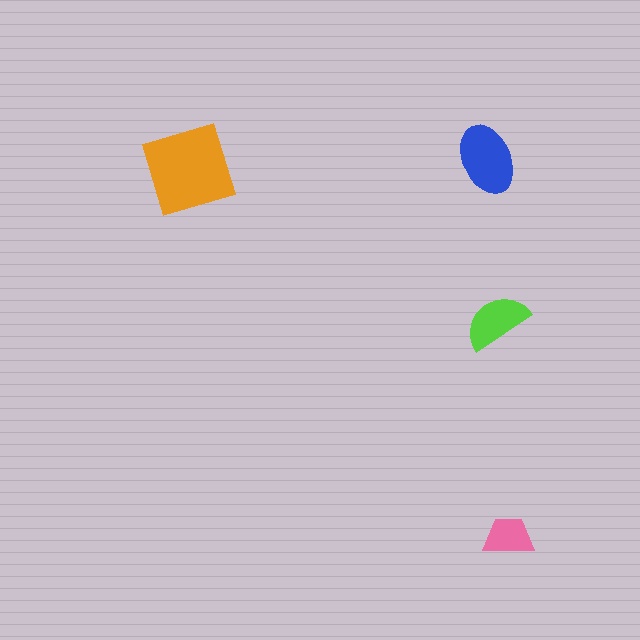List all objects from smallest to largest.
The pink trapezoid, the lime semicircle, the blue ellipse, the orange diamond.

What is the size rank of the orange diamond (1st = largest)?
1st.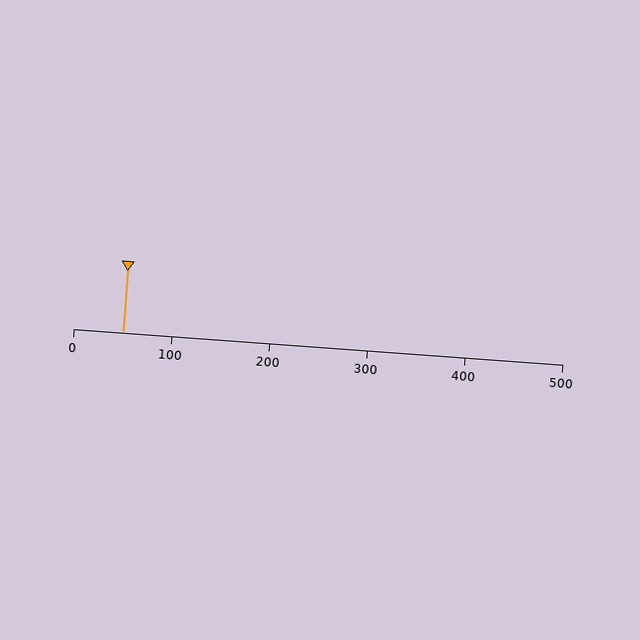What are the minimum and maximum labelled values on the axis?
The axis runs from 0 to 500.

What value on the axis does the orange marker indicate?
The marker indicates approximately 50.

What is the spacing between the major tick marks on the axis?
The major ticks are spaced 100 apart.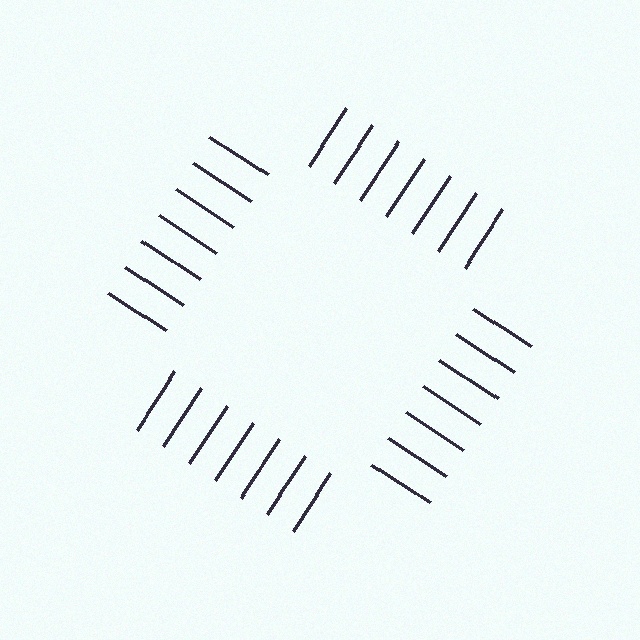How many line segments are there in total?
28 — 7 along each of the 4 edges.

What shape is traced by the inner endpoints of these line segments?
An illusory square — the line segments terminate on its edges but no continuous stroke is drawn.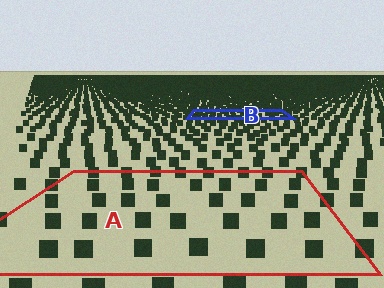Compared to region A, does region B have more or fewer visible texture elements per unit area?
Region B has more texture elements per unit area — they are packed more densely because it is farther away.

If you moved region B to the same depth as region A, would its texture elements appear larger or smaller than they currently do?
They would appear larger. At a closer depth, the same texture elements are projected at a bigger on-screen size.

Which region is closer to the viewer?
Region A is closer. The texture elements there are larger and more spread out.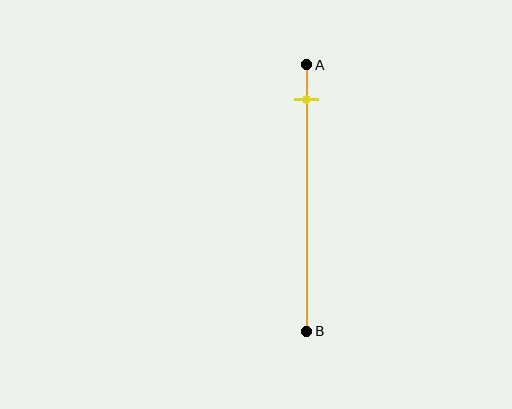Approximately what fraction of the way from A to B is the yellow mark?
The yellow mark is approximately 15% of the way from A to B.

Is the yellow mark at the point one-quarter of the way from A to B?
No, the mark is at about 15% from A, not at the 25% one-quarter point.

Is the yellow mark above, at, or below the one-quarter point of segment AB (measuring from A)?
The yellow mark is above the one-quarter point of segment AB.